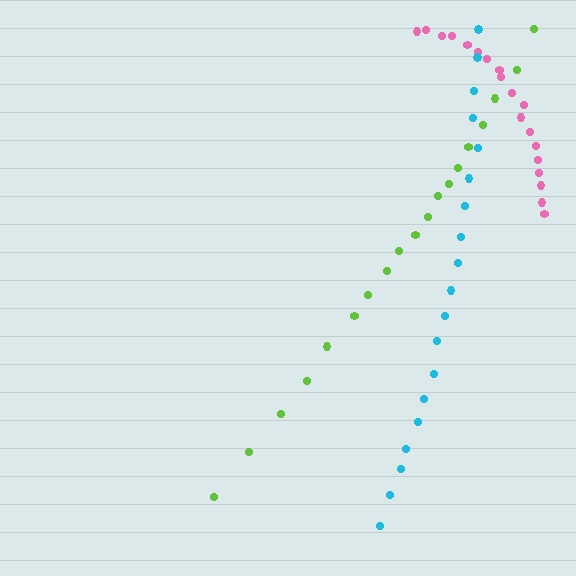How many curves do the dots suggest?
There are 3 distinct paths.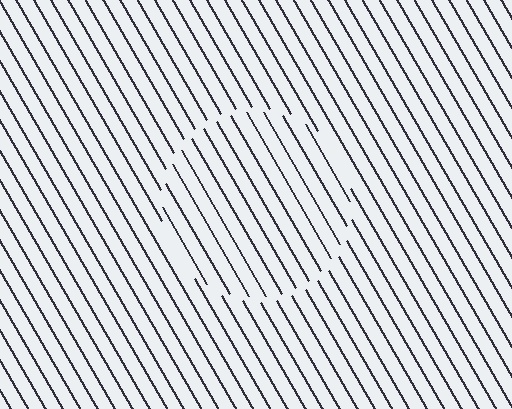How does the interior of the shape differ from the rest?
The interior of the shape contains the same grating, shifted by half a period — the contour is defined by the phase discontinuity where line-ends from the inner and outer gratings abut.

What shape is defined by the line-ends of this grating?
An illusory circle. The interior of the shape contains the same grating, shifted by half a period — the contour is defined by the phase discontinuity where line-ends from the inner and outer gratings abut.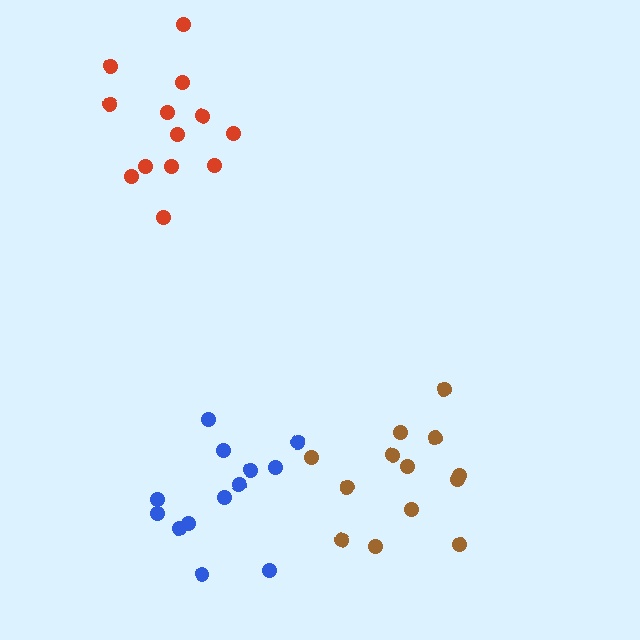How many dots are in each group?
Group 1: 13 dots, Group 2: 13 dots, Group 3: 13 dots (39 total).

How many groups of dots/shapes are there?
There are 3 groups.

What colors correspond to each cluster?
The clusters are colored: red, brown, blue.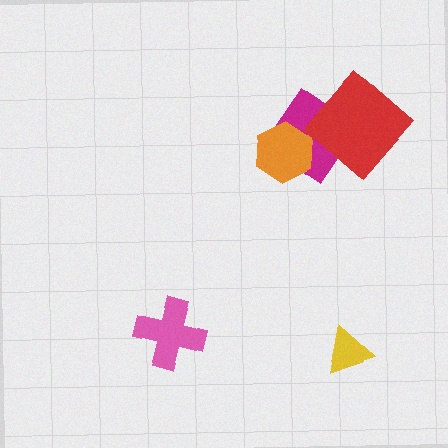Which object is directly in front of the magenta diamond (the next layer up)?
The red diamond is directly in front of the magenta diamond.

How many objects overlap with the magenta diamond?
2 objects overlap with the magenta diamond.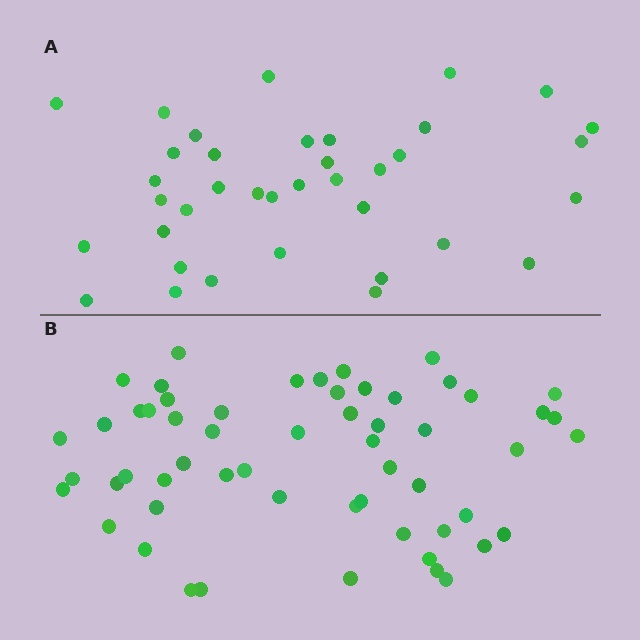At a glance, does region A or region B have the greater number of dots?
Region B (the bottom region) has more dots.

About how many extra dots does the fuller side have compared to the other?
Region B has approximately 20 more dots than region A.